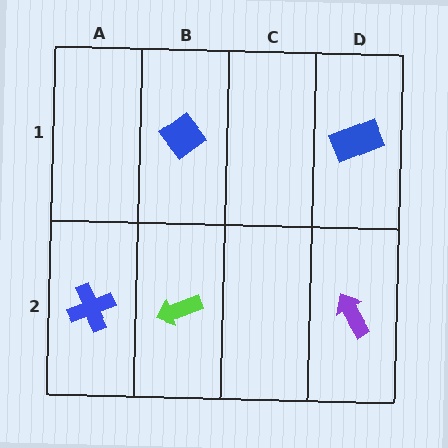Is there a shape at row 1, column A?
No, that cell is empty.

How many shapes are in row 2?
3 shapes.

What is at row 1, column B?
A blue diamond.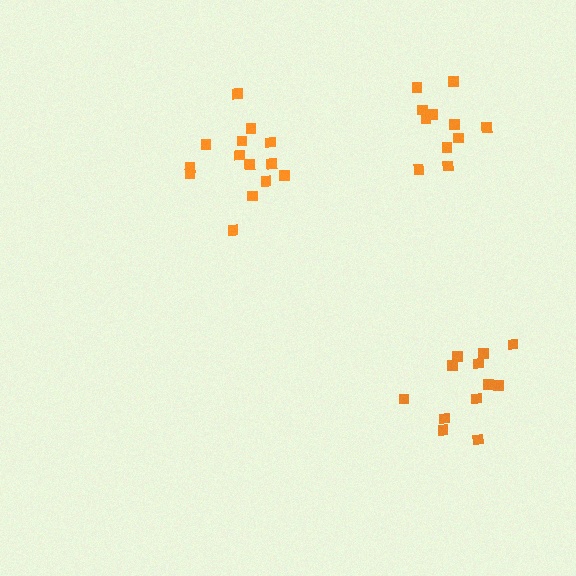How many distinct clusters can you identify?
There are 3 distinct clusters.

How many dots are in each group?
Group 1: 11 dots, Group 2: 13 dots, Group 3: 14 dots (38 total).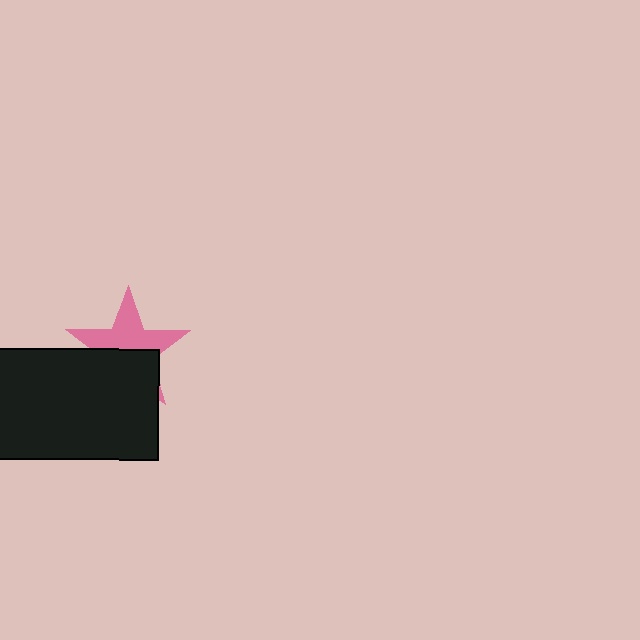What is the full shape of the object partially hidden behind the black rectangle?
The partially hidden object is a pink star.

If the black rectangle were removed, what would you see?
You would see the complete pink star.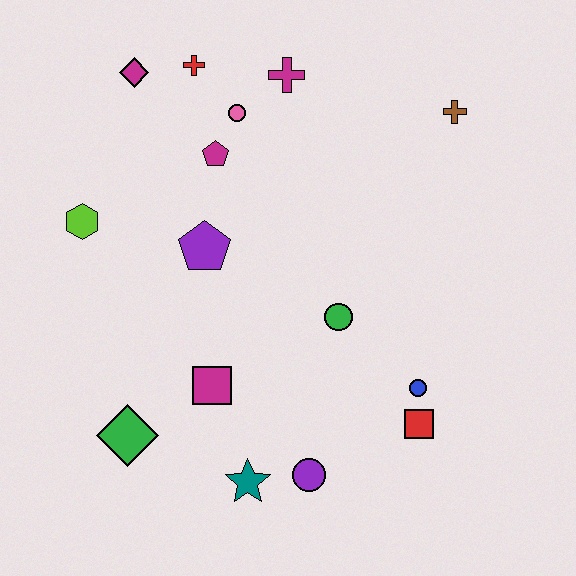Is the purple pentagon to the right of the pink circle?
No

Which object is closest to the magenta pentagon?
The pink circle is closest to the magenta pentagon.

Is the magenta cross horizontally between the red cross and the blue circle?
Yes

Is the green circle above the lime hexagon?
No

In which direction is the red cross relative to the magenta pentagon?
The red cross is above the magenta pentagon.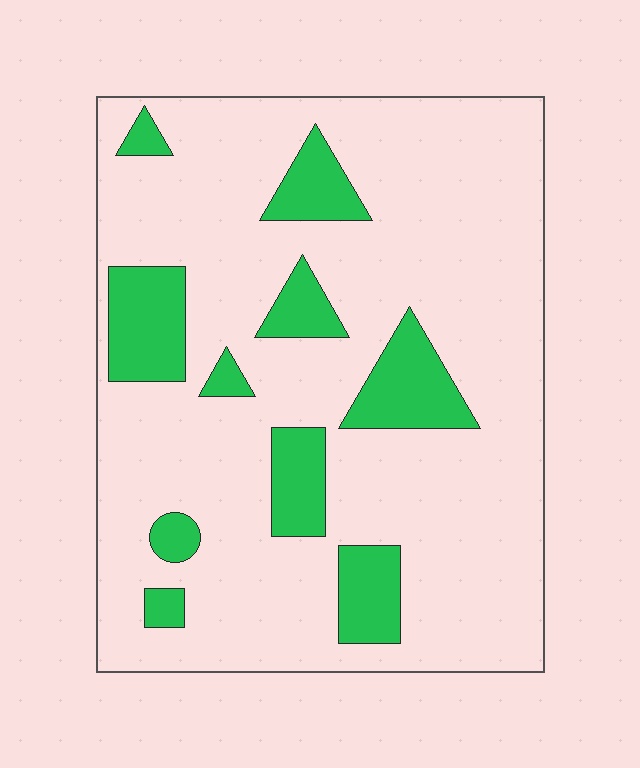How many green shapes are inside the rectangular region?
10.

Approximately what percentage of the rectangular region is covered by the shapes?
Approximately 20%.